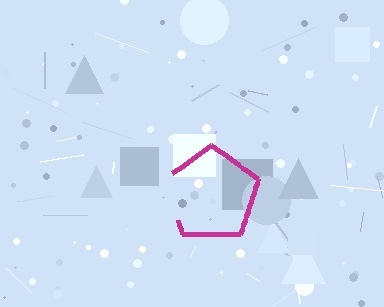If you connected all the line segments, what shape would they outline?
They would outline a pentagon.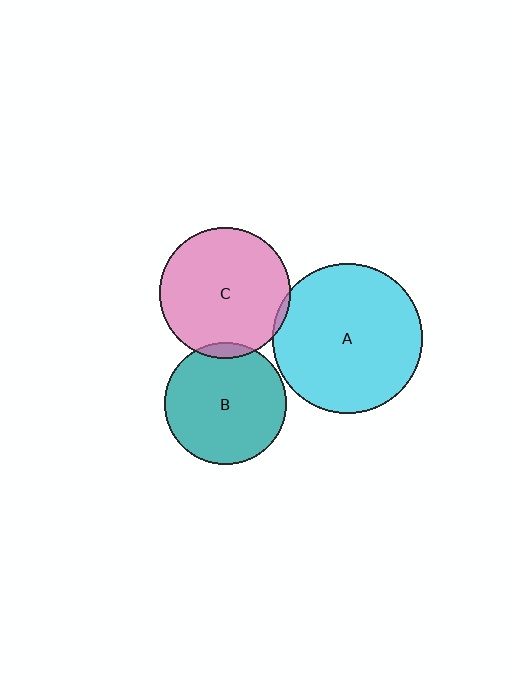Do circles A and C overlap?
Yes.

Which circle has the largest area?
Circle A (cyan).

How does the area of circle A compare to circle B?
Approximately 1.5 times.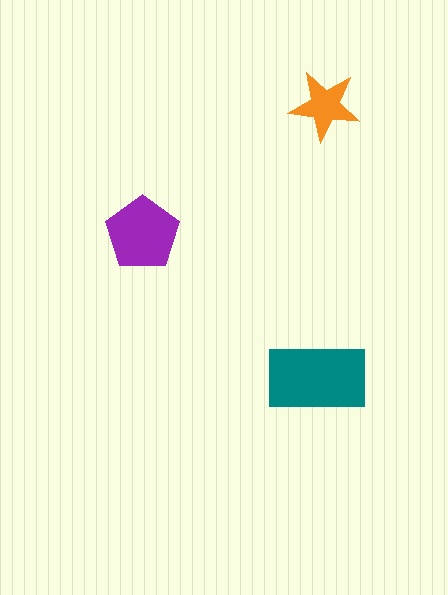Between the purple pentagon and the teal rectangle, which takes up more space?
The teal rectangle.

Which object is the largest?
The teal rectangle.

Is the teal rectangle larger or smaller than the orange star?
Larger.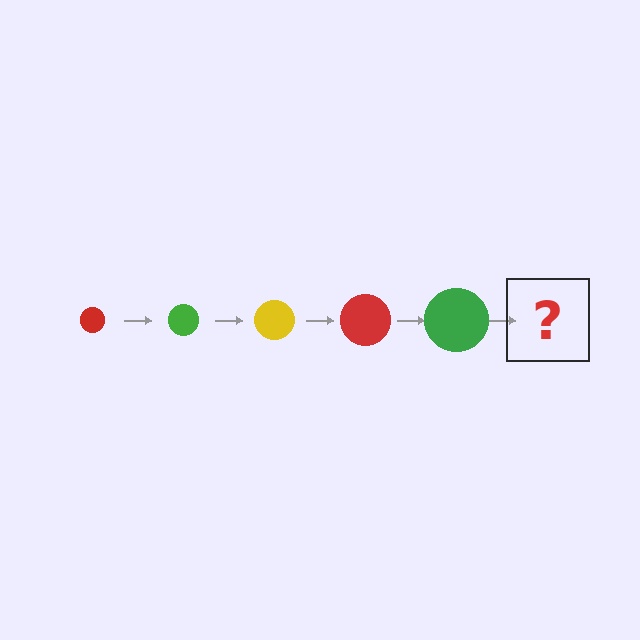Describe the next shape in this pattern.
It should be a yellow circle, larger than the previous one.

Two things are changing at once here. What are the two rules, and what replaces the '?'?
The two rules are that the circle grows larger each step and the color cycles through red, green, and yellow. The '?' should be a yellow circle, larger than the previous one.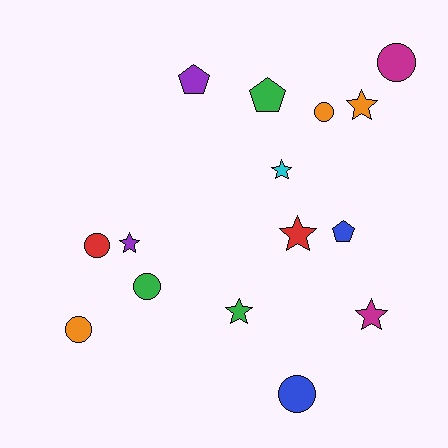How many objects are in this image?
There are 15 objects.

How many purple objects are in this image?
There are 2 purple objects.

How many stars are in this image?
There are 6 stars.